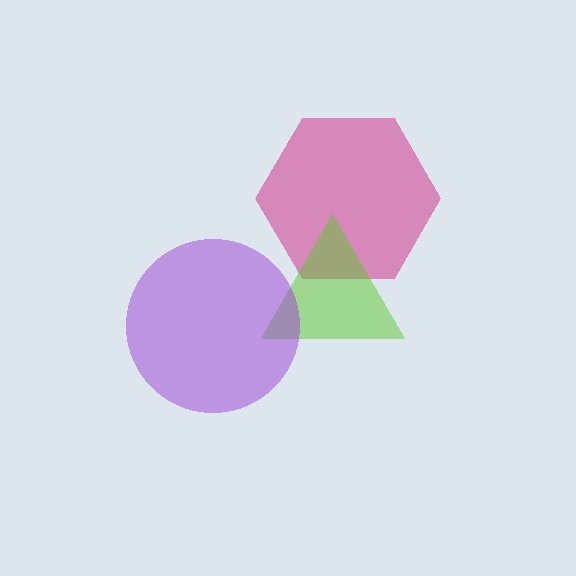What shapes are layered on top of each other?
The layered shapes are: a magenta hexagon, a lime triangle, a purple circle.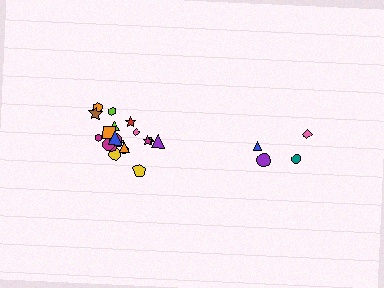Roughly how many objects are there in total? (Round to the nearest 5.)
Roughly 25 objects in total.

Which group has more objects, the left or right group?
The left group.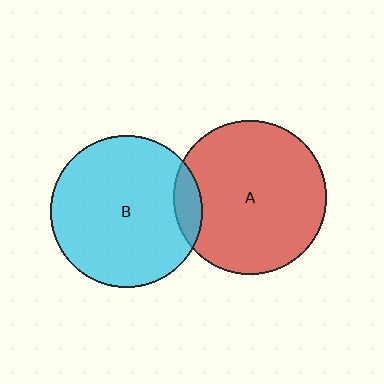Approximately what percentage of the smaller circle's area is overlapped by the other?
Approximately 10%.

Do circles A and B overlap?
Yes.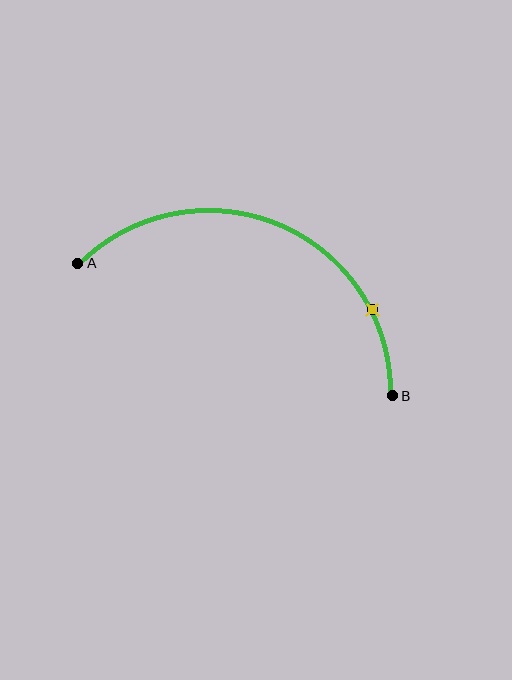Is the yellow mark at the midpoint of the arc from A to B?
No. The yellow mark lies on the arc but is closer to endpoint B. The arc midpoint would be at the point on the curve equidistant along the arc from both A and B.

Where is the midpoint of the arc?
The arc midpoint is the point on the curve farthest from the straight line joining A and B. It sits above that line.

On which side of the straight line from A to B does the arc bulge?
The arc bulges above the straight line connecting A and B.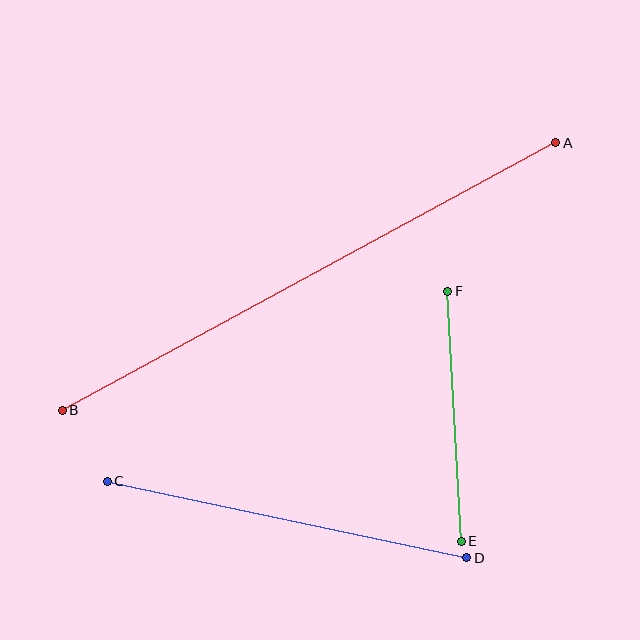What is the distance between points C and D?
The distance is approximately 368 pixels.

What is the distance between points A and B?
The distance is approximately 561 pixels.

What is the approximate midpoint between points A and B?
The midpoint is at approximately (309, 277) pixels.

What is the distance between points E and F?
The distance is approximately 250 pixels.